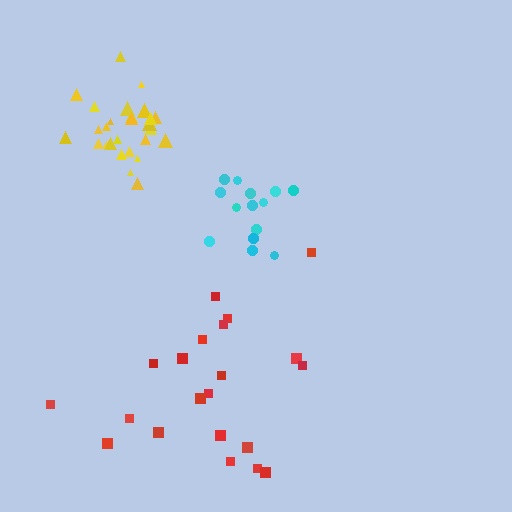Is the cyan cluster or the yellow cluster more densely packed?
Yellow.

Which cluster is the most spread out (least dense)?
Red.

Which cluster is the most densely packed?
Yellow.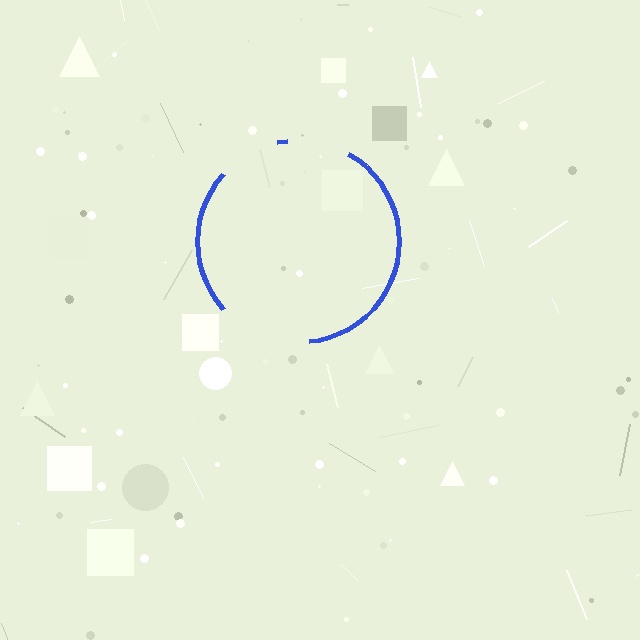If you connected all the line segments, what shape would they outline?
They would outline a circle.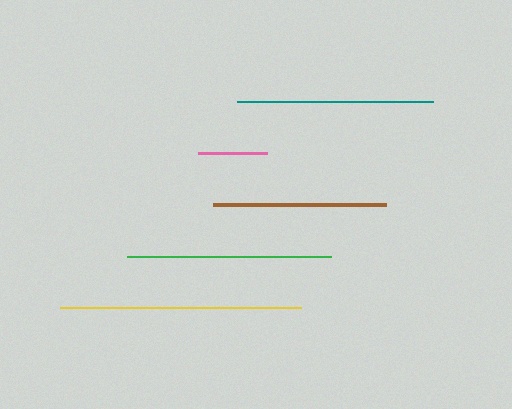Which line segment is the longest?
The yellow line is the longest at approximately 241 pixels.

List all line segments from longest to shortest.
From longest to shortest: yellow, green, teal, brown, pink.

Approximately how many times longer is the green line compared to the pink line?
The green line is approximately 3.0 times the length of the pink line.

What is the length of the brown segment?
The brown segment is approximately 174 pixels long.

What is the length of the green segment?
The green segment is approximately 204 pixels long.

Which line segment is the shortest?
The pink line is the shortest at approximately 69 pixels.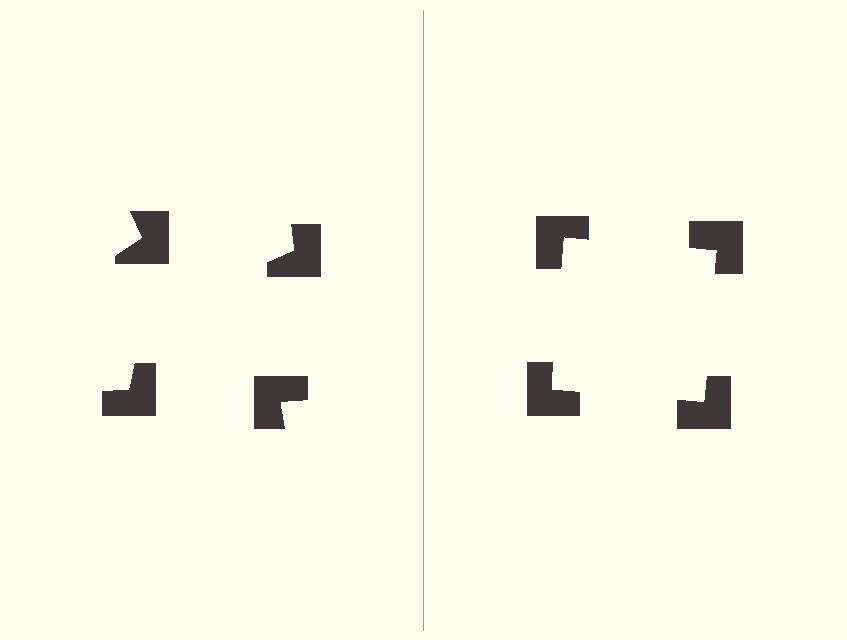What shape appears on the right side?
An illusory square.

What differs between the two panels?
The notched squares are positioned identically on both sides; only the wedge orientations differ. On the right they align to a square; on the left they are misaligned.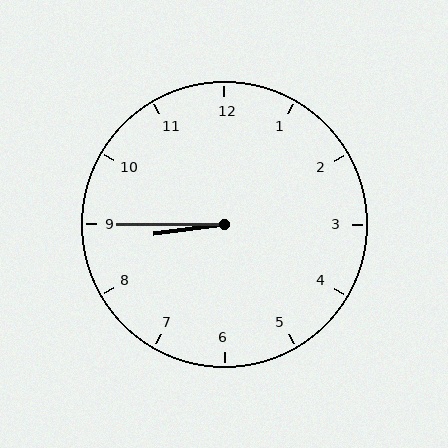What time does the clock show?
8:45.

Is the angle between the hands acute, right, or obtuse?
It is acute.